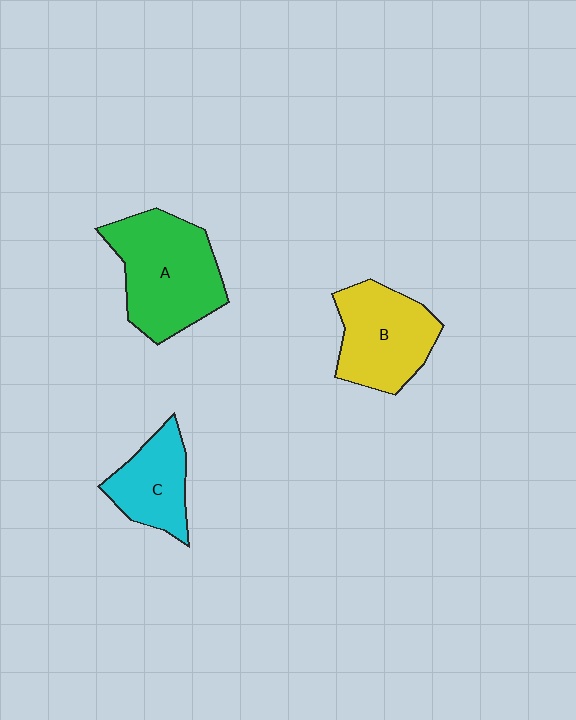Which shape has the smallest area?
Shape C (cyan).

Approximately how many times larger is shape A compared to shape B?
Approximately 1.3 times.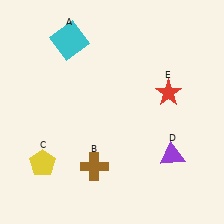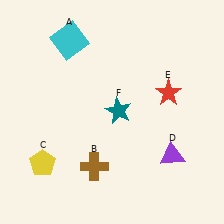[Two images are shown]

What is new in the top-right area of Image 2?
A teal star (F) was added in the top-right area of Image 2.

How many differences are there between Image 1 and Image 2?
There is 1 difference between the two images.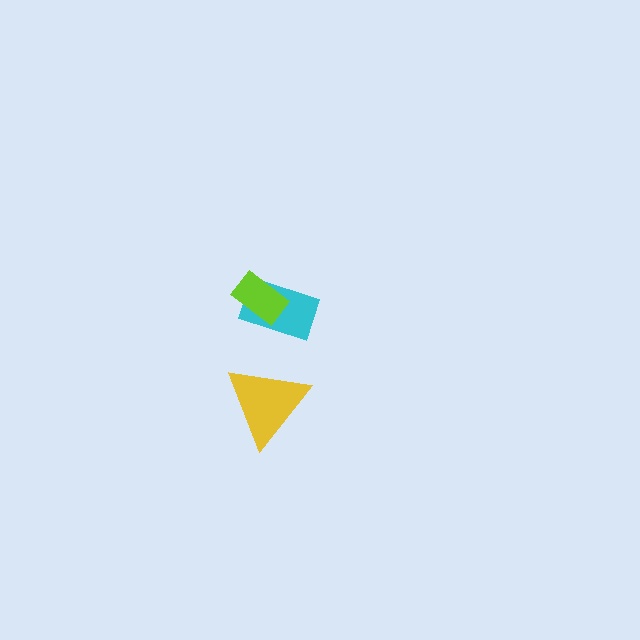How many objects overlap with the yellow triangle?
0 objects overlap with the yellow triangle.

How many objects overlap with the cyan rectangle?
1 object overlaps with the cyan rectangle.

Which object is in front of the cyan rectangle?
The lime rectangle is in front of the cyan rectangle.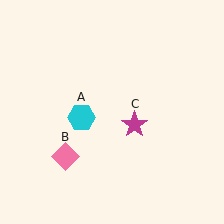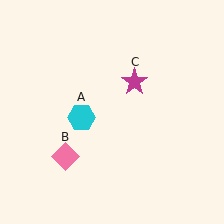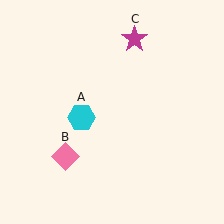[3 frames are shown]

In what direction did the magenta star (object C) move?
The magenta star (object C) moved up.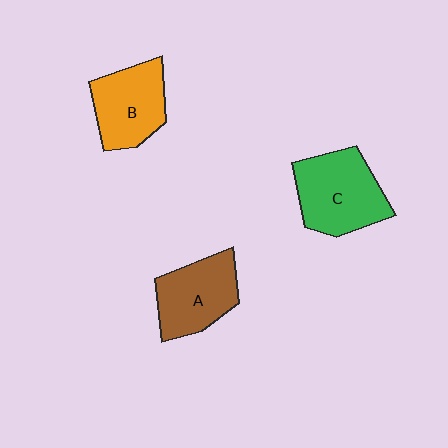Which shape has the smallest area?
Shape A (brown).